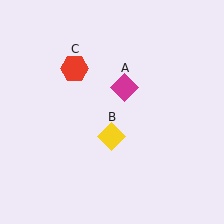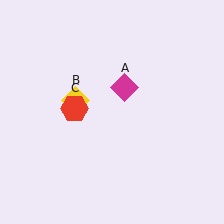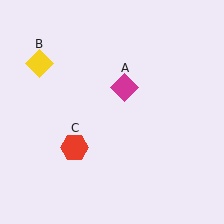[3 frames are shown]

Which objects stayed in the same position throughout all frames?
Magenta diamond (object A) remained stationary.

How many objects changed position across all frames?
2 objects changed position: yellow diamond (object B), red hexagon (object C).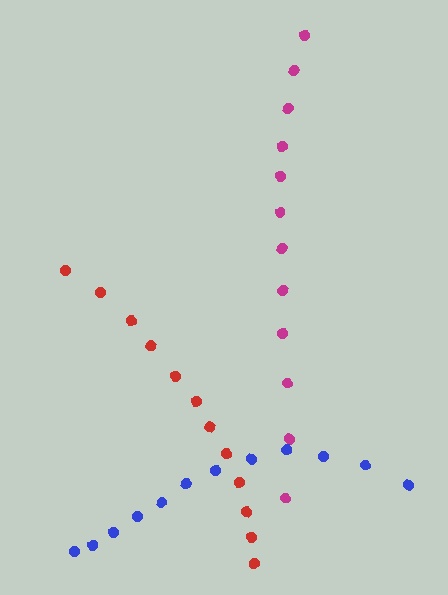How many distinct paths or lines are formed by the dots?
There are 3 distinct paths.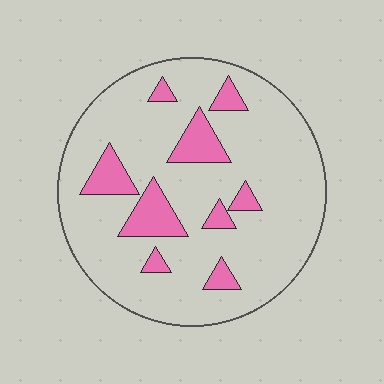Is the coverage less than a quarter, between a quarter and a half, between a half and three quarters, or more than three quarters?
Less than a quarter.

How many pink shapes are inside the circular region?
9.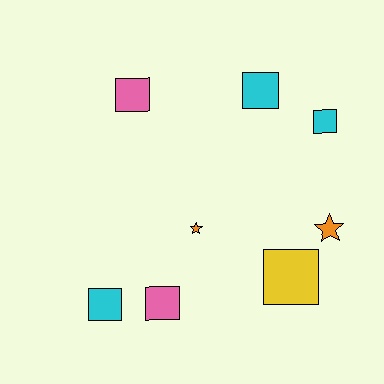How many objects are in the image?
There are 8 objects.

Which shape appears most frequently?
Square, with 6 objects.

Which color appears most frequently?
Cyan, with 3 objects.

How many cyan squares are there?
There are 3 cyan squares.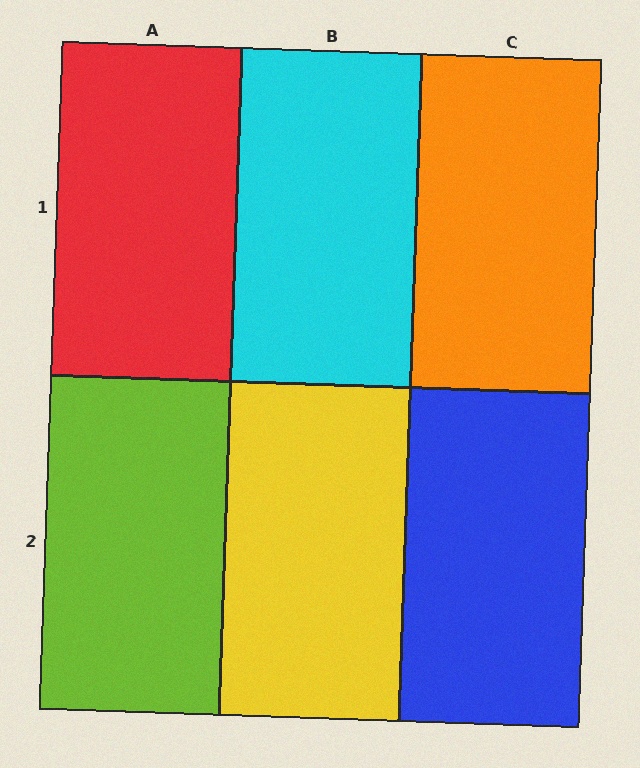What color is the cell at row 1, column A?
Red.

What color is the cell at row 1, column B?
Cyan.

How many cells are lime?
1 cell is lime.